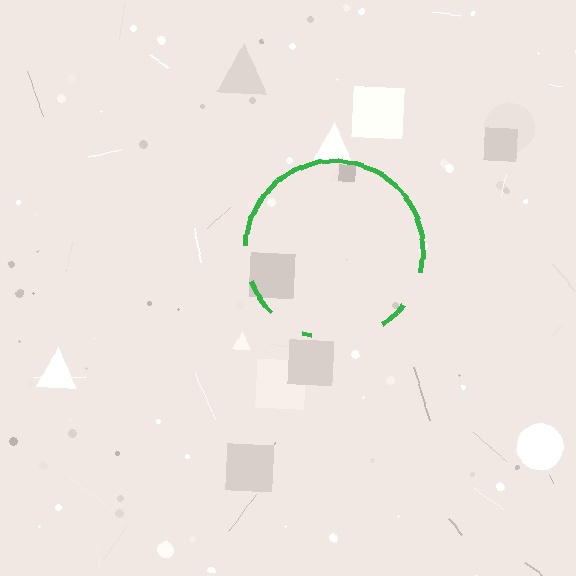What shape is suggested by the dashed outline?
The dashed outline suggests a circle.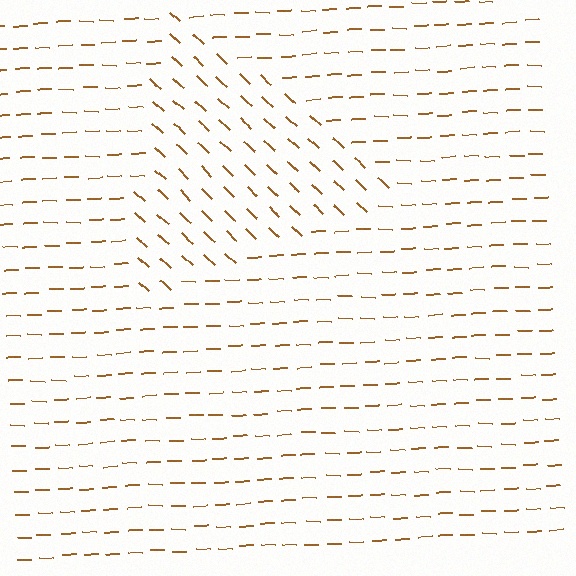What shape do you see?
I see a triangle.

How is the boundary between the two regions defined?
The boundary is defined purely by a change in line orientation (approximately 45 degrees difference). All lines are the same color and thickness.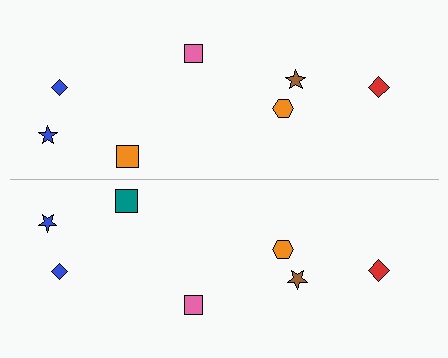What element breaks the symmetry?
The teal square on the bottom side breaks the symmetry — its mirror counterpart is orange.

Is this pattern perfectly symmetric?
No, the pattern is not perfectly symmetric. The teal square on the bottom side breaks the symmetry — its mirror counterpart is orange.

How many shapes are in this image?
There are 14 shapes in this image.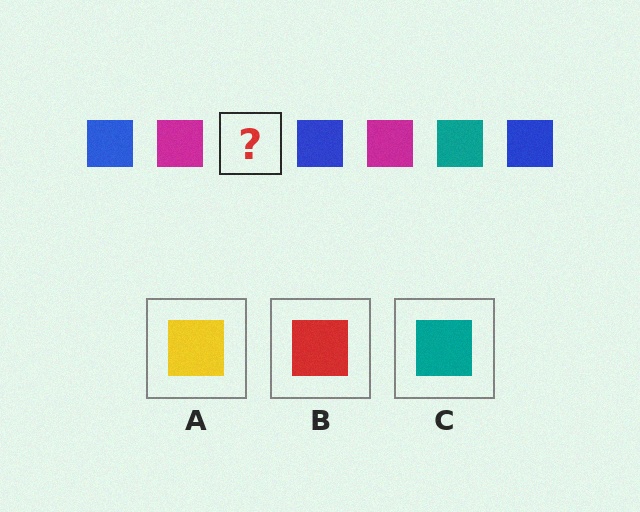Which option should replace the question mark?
Option C.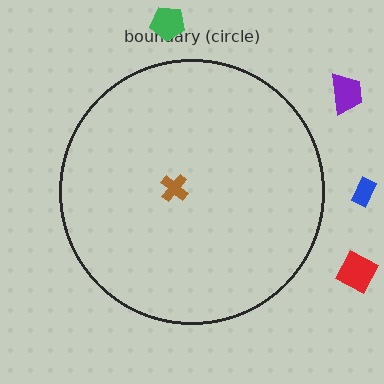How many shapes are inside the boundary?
1 inside, 4 outside.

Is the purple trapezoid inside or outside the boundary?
Outside.